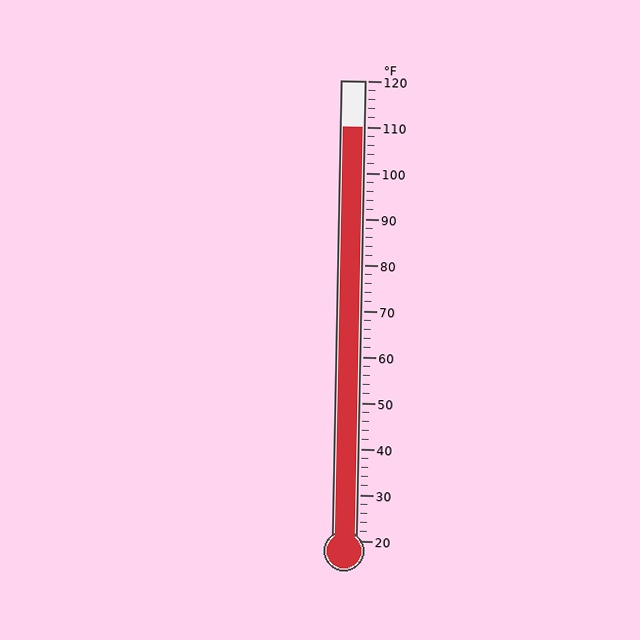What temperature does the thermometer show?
The thermometer shows approximately 110°F.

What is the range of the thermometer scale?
The thermometer scale ranges from 20°F to 120°F.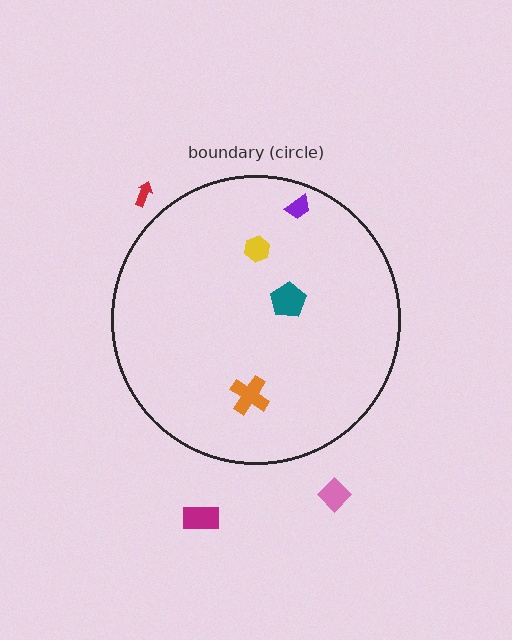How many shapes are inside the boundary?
4 inside, 3 outside.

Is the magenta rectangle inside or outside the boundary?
Outside.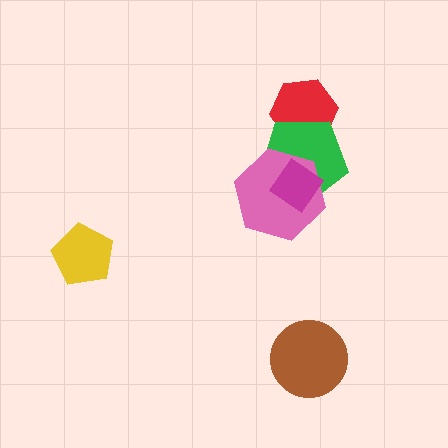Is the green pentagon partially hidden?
Yes, it is partially covered by another shape.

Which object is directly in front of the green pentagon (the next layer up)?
The pink hexagon is directly in front of the green pentagon.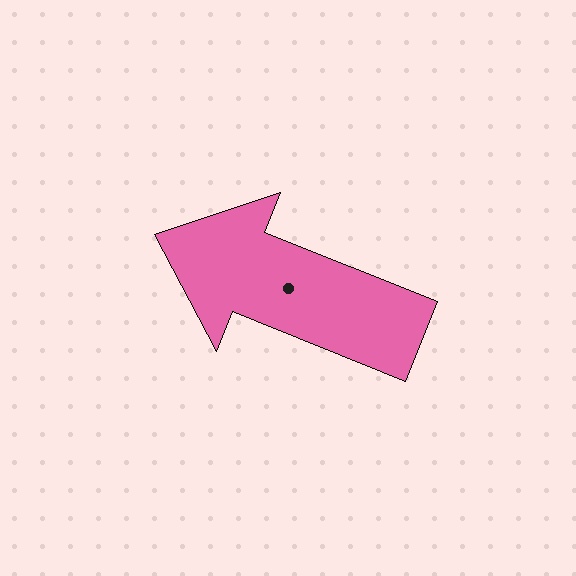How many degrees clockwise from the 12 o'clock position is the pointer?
Approximately 292 degrees.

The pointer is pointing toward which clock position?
Roughly 10 o'clock.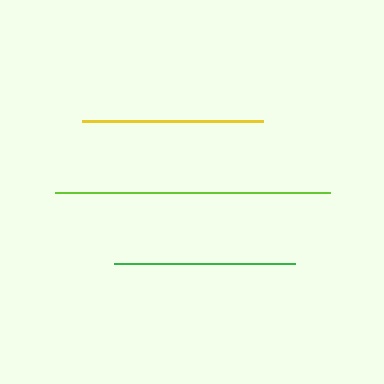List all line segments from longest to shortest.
From longest to shortest: lime, green, yellow.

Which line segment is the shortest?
The yellow line is the shortest at approximately 181 pixels.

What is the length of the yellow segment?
The yellow segment is approximately 181 pixels long.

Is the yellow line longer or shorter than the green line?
The green line is longer than the yellow line.